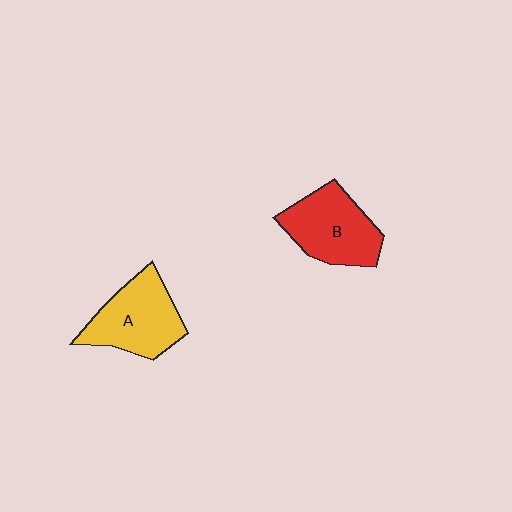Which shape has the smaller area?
Shape B (red).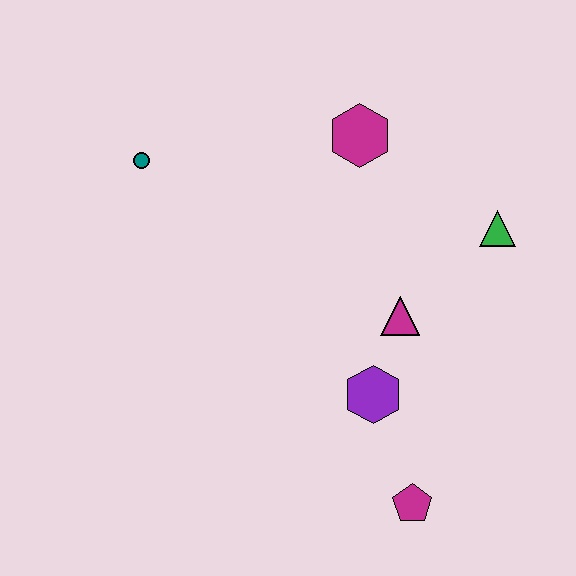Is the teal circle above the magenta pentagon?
Yes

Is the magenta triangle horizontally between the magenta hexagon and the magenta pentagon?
Yes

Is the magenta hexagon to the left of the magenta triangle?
Yes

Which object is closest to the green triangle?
The magenta triangle is closest to the green triangle.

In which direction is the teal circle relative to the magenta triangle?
The teal circle is to the left of the magenta triangle.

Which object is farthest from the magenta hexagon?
The magenta pentagon is farthest from the magenta hexagon.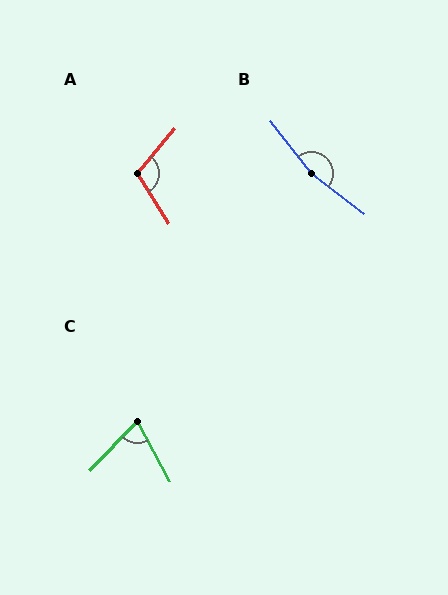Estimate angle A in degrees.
Approximately 109 degrees.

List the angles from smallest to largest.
C (72°), A (109°), B (165°).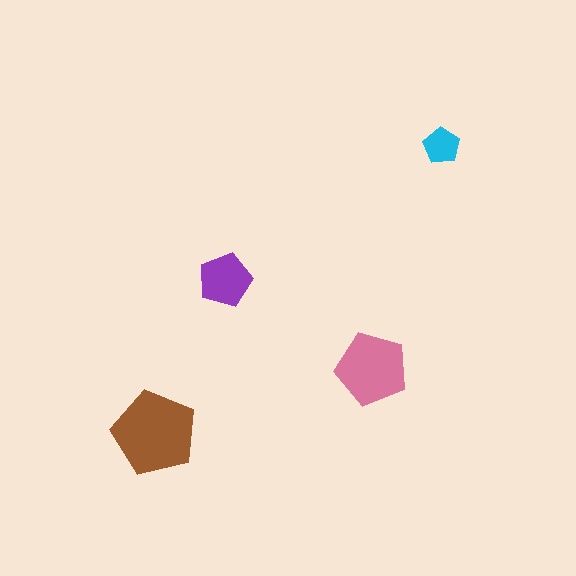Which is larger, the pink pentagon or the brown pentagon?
The brown one.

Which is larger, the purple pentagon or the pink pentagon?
The pink one.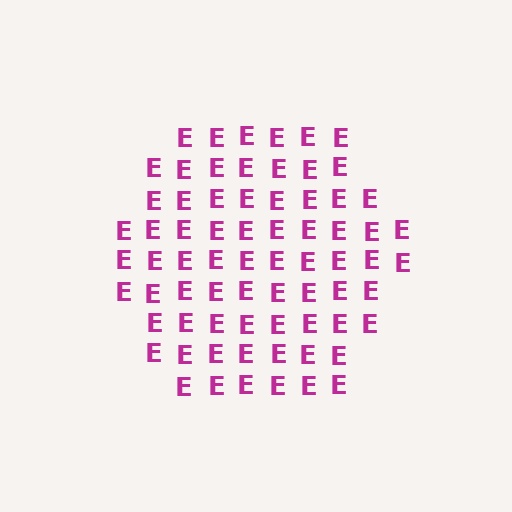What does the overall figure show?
The overall figure shows a hexagon.